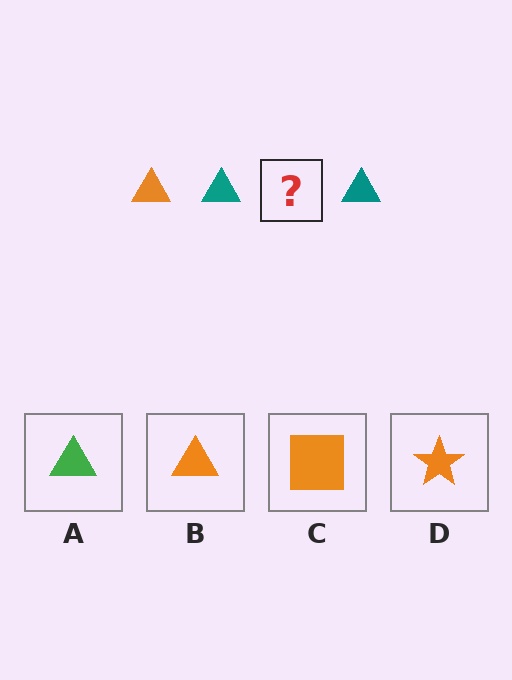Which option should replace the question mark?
Option B.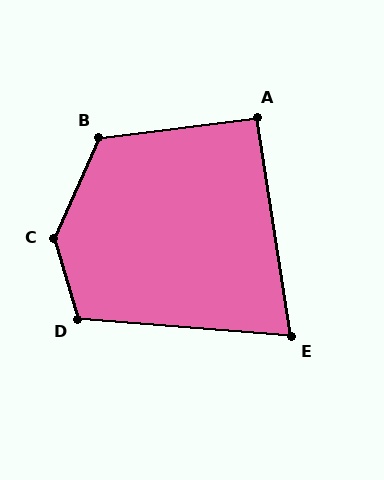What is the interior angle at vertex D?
Approximately 112 degrees (obtuse).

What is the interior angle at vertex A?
Approximately 92 degrees (approximately right).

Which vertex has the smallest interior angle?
E, at approximately 76 degrees.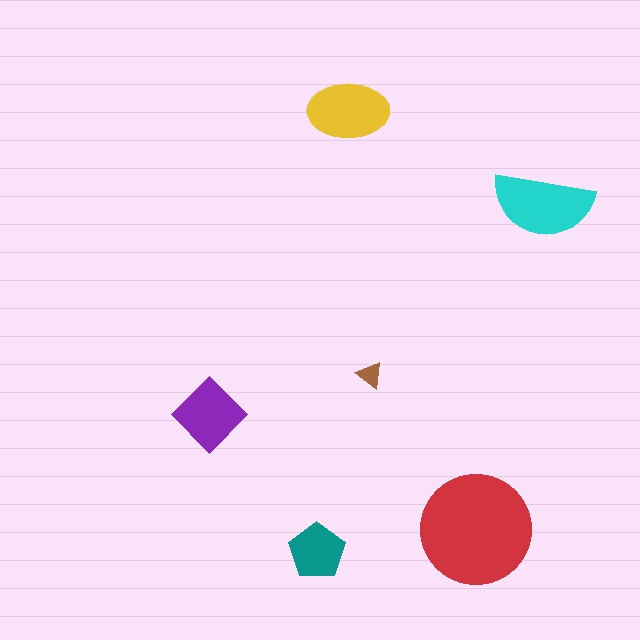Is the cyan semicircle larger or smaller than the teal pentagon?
Larger.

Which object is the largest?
The red circle.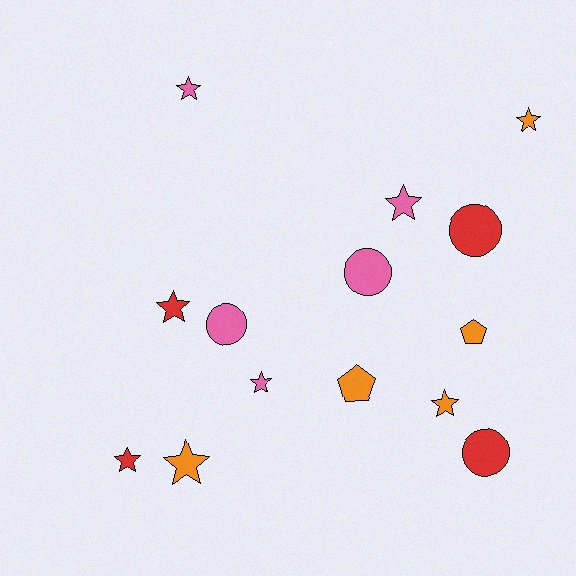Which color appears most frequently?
Pink, with 5 objects.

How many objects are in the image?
There are 14 objects.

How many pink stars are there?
There are 3 pink stars.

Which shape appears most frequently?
Star, with 8 objects.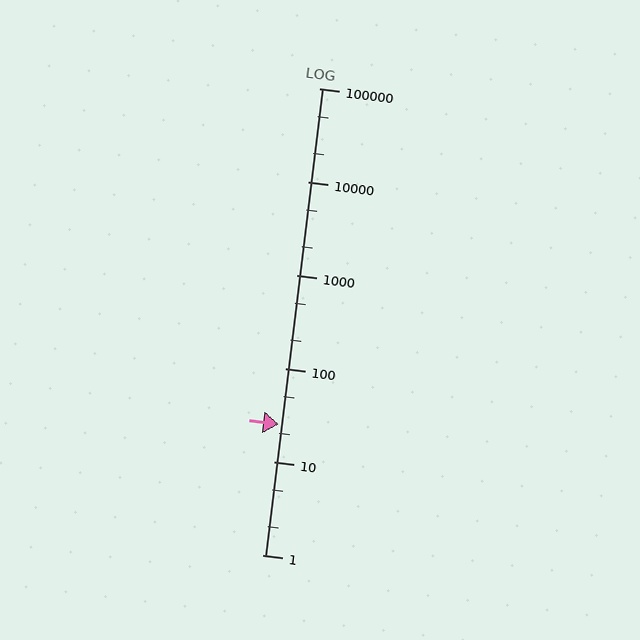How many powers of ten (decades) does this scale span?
The scale spans 5 decades, from 1 to 100000.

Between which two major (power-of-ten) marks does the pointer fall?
The pointer is between 10 and 100.